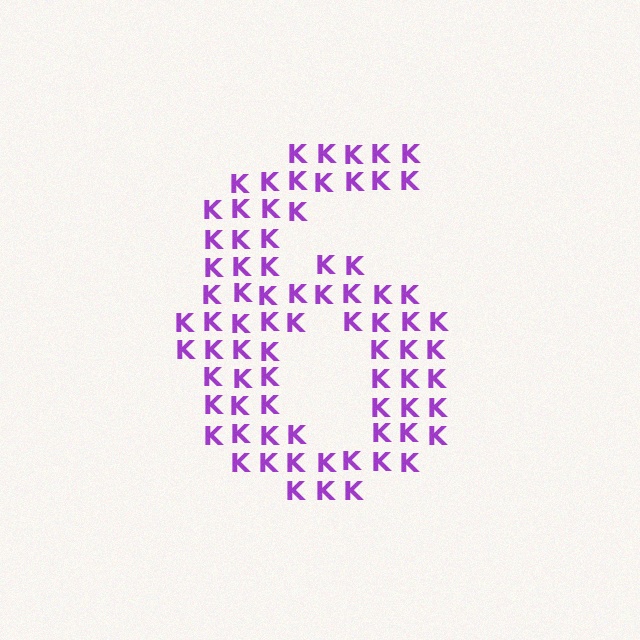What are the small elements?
The small elements are letter K's.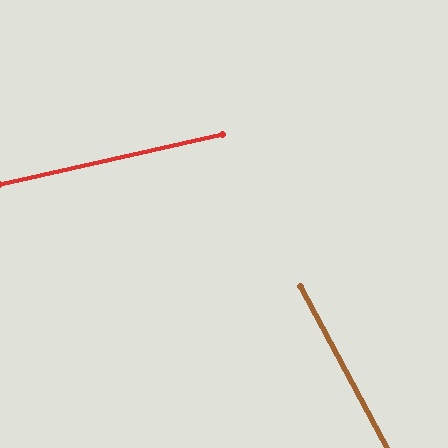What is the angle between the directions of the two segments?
Approximately 74 degrees.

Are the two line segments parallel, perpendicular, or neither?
Neither parallel nor perpendicular — they differ by about 74°.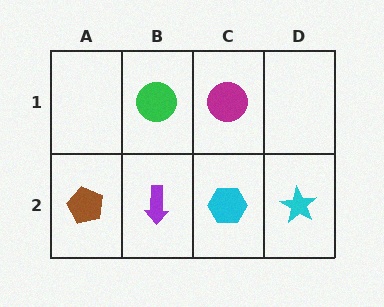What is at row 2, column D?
A cyan star.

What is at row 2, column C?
A cyan hexagon.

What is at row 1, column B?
A green circle.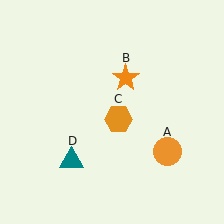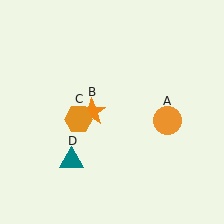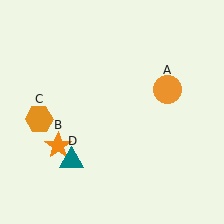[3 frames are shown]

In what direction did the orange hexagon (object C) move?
The orange hexagon (object C) moved left.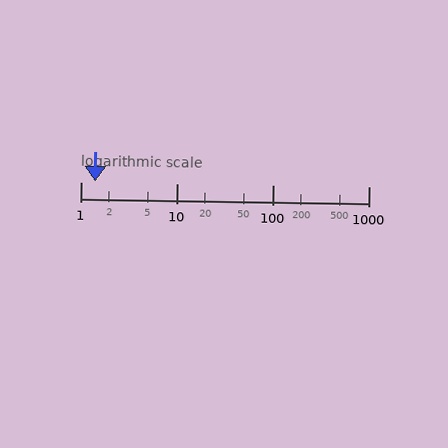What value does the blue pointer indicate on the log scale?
The pointer indicates approximately 1.4.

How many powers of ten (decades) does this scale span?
The scale spans 3 decades, from 1 to 1000.